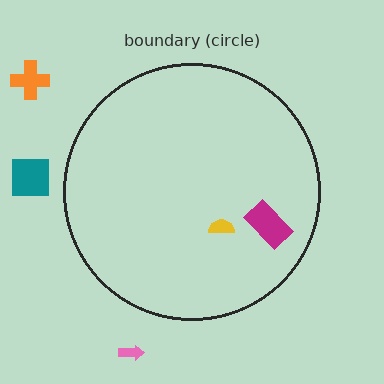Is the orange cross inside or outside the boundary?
Outside.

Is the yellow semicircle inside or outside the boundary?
Inside.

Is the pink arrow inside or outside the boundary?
Outside.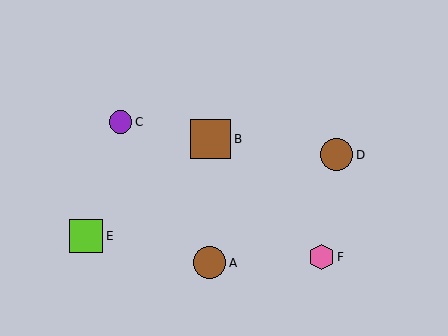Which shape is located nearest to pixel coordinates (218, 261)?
The brown circle (labeled A) at (209, 263) is nearest to that location.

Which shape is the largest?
The brown square (labeled B) is the largest.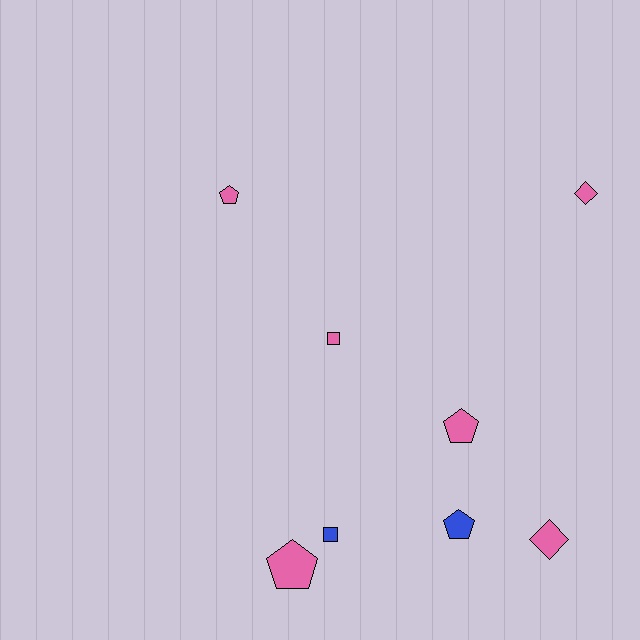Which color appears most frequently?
Pink, with 6 objects.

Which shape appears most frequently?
Pentagon, with 4 objects.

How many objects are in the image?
There are 8 objects.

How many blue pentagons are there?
There is 1 blue pentagon.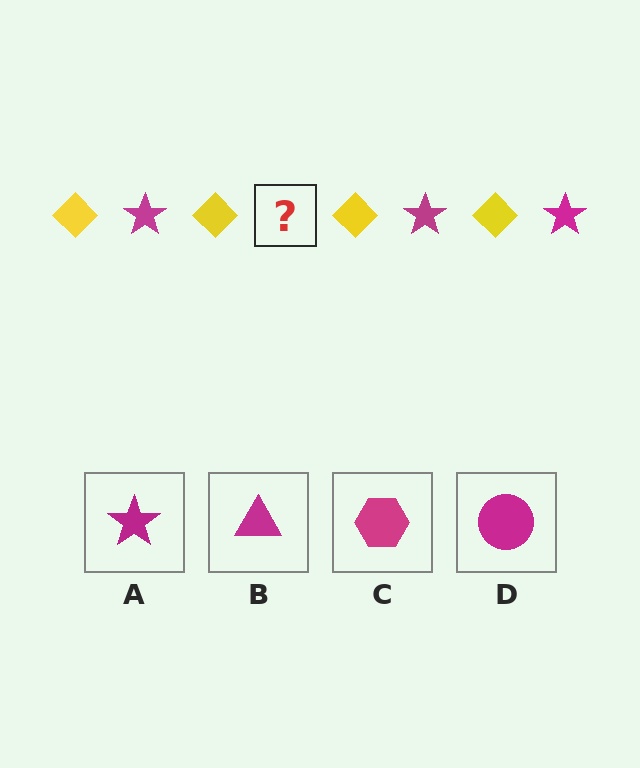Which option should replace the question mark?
Option A.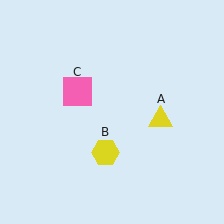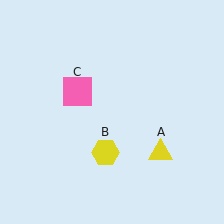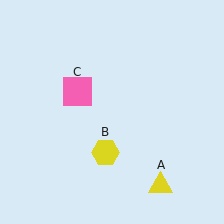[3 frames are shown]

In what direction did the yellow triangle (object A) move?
The yellow triangle (object A) moved down.